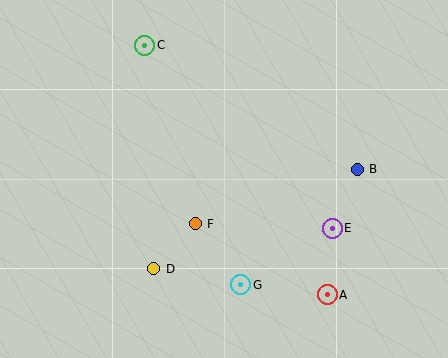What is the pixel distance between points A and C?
The distance between A and C is 309 pixels.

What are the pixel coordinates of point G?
Point G is at (241, 285).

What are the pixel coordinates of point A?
Point A is at (327, 295).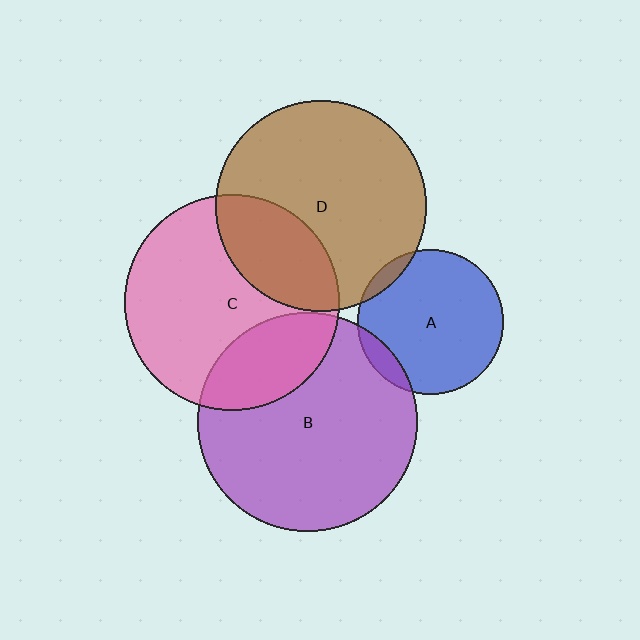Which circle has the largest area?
Circle B (purple).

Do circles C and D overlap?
Yes.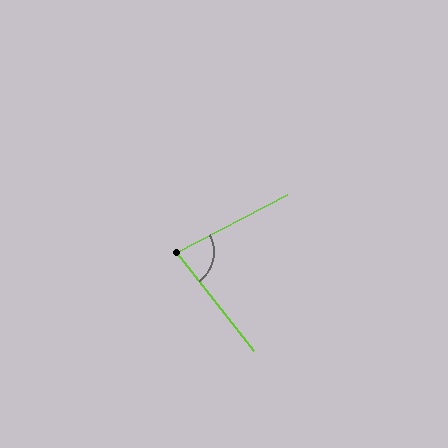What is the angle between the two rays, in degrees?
Approximately 80 degrees.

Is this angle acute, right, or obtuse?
It is acute.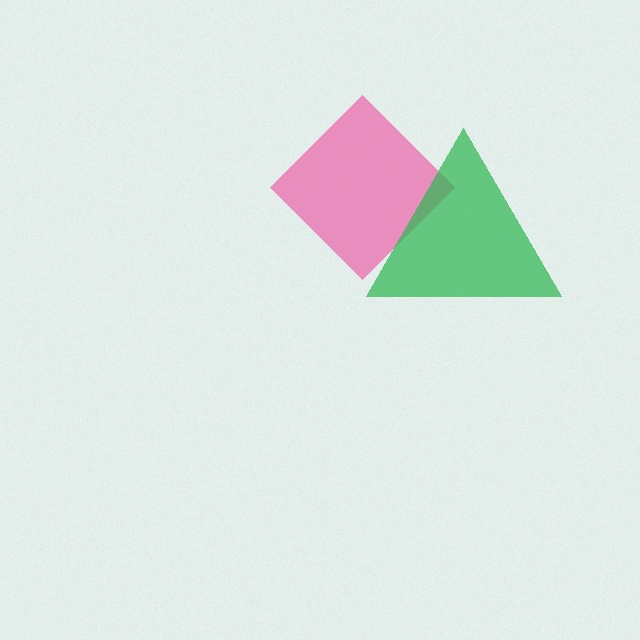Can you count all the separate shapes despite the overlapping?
Yes, there are 2 separate shapes.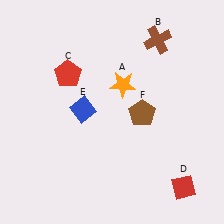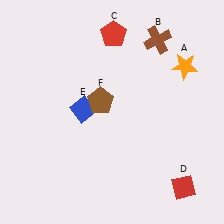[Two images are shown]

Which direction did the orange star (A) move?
The orange star (A) moved right.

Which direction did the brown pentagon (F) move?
The brown pentagon (F) moved left.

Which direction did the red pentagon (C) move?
The red pentagon (C) moved right.